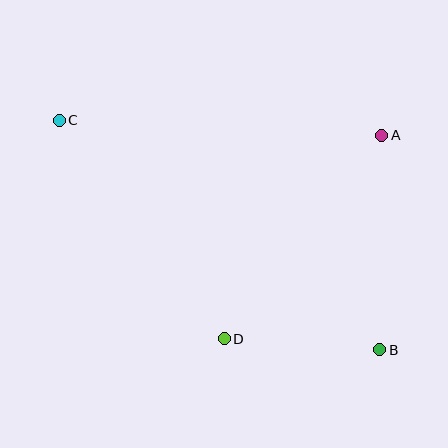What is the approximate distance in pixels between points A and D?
The distance between A and D is approximately 257 pixels.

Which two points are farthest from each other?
Points B and C are farthest from each other.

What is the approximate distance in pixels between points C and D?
The distance between C and D is approximately 274 pixels.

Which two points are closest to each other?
Points B and D are closest to each other.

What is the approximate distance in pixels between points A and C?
The distance between A and C is approximately 323 pixels.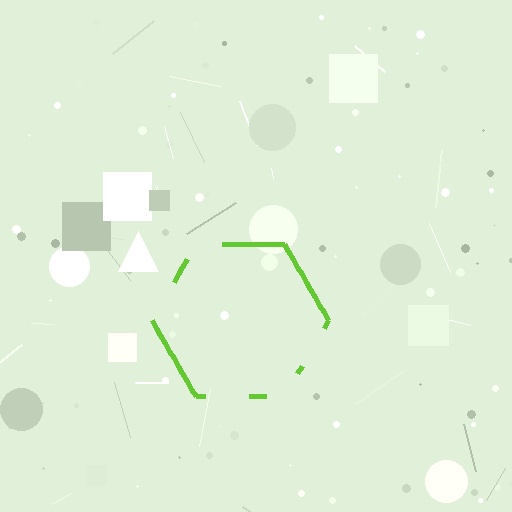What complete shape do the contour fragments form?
The contour fragments form a hexagon.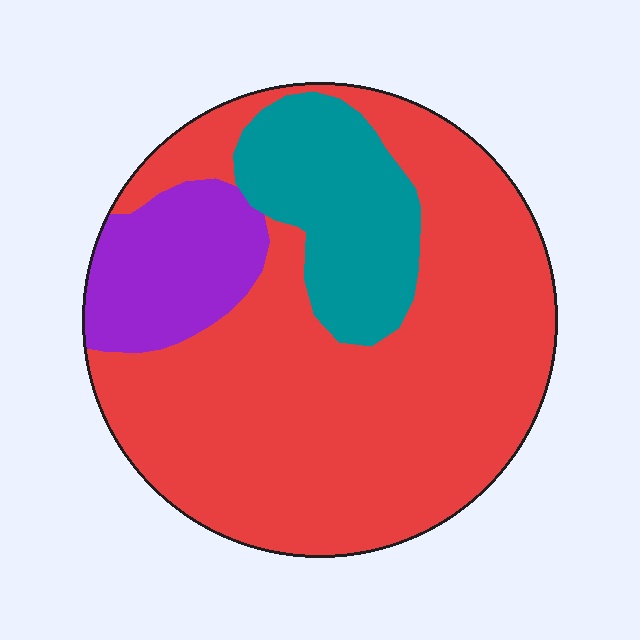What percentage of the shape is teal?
Teal covers about 15% of the shape.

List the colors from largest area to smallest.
From largest to smallest: red, teal, purple.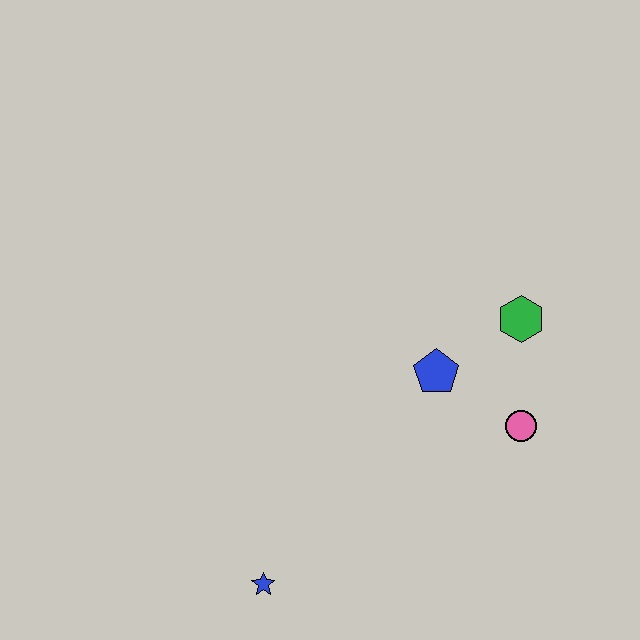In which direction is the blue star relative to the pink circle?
The blue star is to the left of the pink circle.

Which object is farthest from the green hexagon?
The blue star is farthest from the green hexagon.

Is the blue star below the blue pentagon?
Yes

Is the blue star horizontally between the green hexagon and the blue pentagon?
No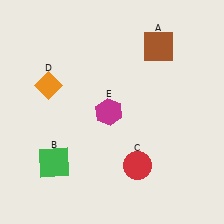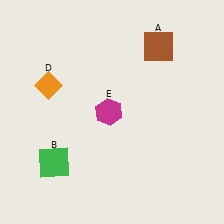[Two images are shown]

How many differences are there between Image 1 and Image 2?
There is 1 difference between the two images.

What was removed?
The red circle (C) was removed in Image 2.